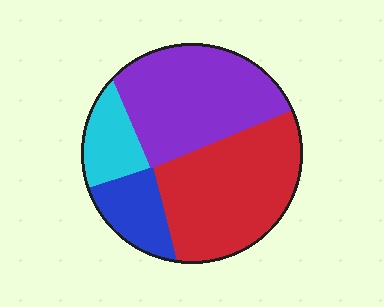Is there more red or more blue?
Red.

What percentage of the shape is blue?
Blue covers about 10% of the shape.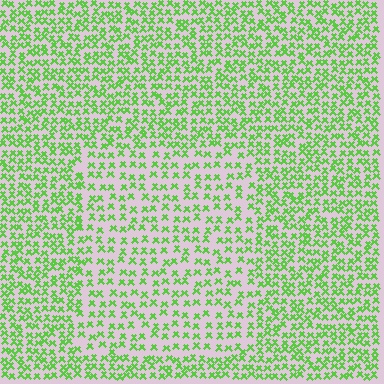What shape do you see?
I see a rectangle.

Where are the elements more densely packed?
The elements are more densely packed outside the rectangle boundary.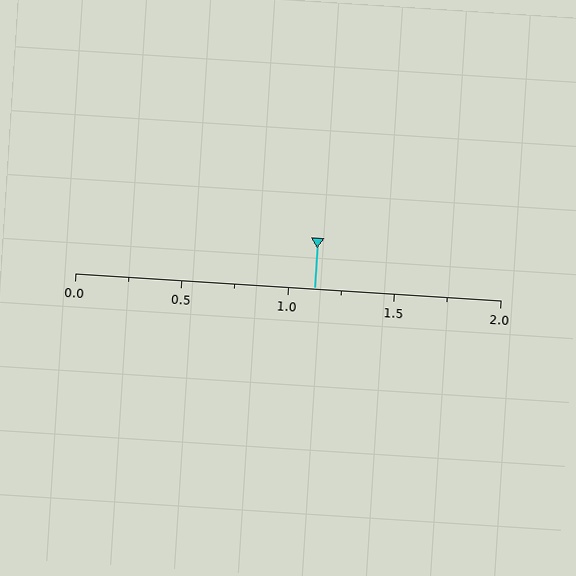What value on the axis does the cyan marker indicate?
The marker indicates approximately 1.12.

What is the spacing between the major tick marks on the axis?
The major ticks are spaced 0.5 apart.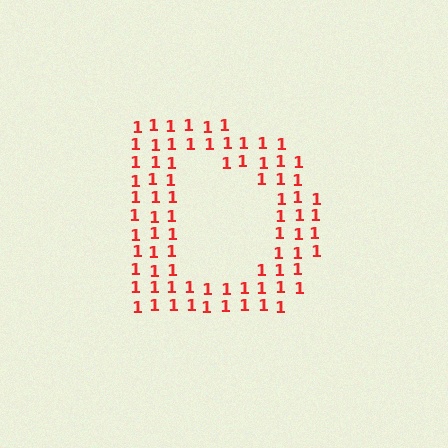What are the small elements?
The small elements are digit 1's.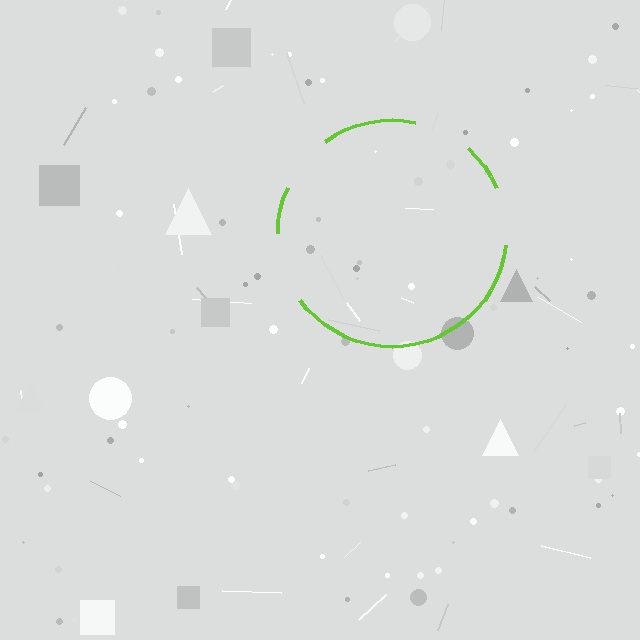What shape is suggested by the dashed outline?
The dashed outline suggests a circle.